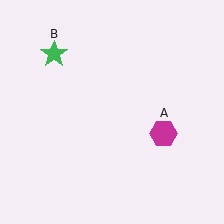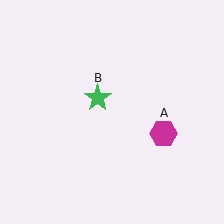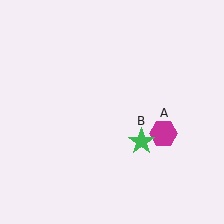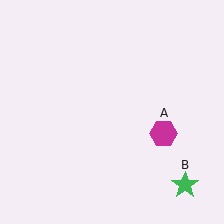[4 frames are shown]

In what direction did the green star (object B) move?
The green star (object B) moved down and to the right.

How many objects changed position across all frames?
1 object changed position: green star (object B).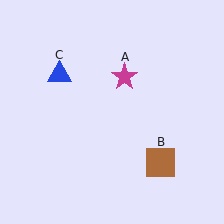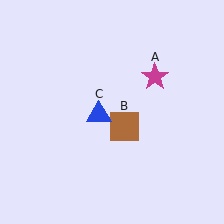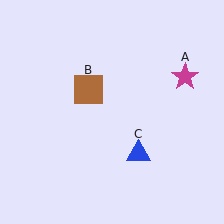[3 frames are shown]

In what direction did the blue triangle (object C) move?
The blue triangle (object C) moved down and to the right.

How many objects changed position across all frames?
3 objects changed position: magenta star (object A), brown square (object B), blue triangle (object C).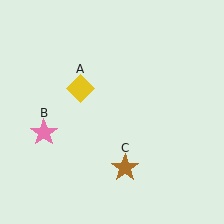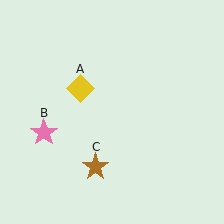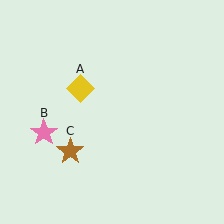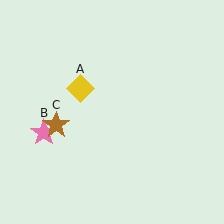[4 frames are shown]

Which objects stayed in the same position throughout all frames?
Yellow diamond (object A) and pink star (object B) remained stationary.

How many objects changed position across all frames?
1 object changed position: brown star (object C).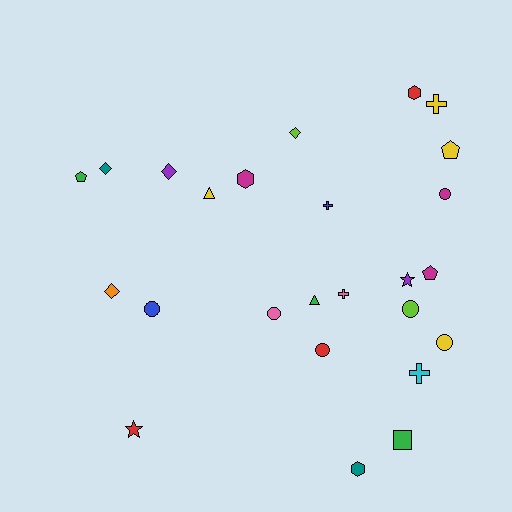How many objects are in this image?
There are 25 objects.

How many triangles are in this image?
There are 2 triangles.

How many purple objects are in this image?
There are 2 purple objects.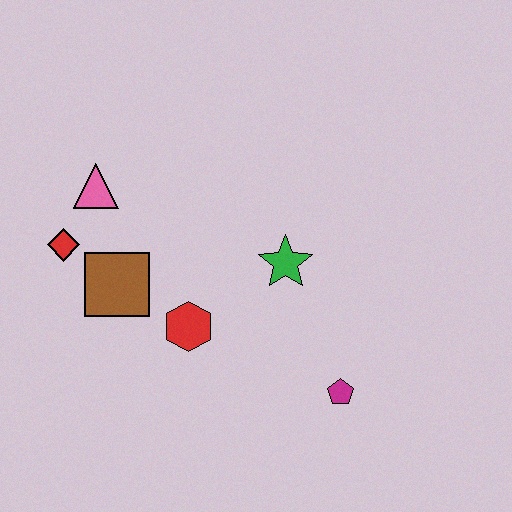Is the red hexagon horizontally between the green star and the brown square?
Yes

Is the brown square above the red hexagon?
Yes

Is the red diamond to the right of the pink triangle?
No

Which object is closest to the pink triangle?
The red diamond is closest to the pink triangle.